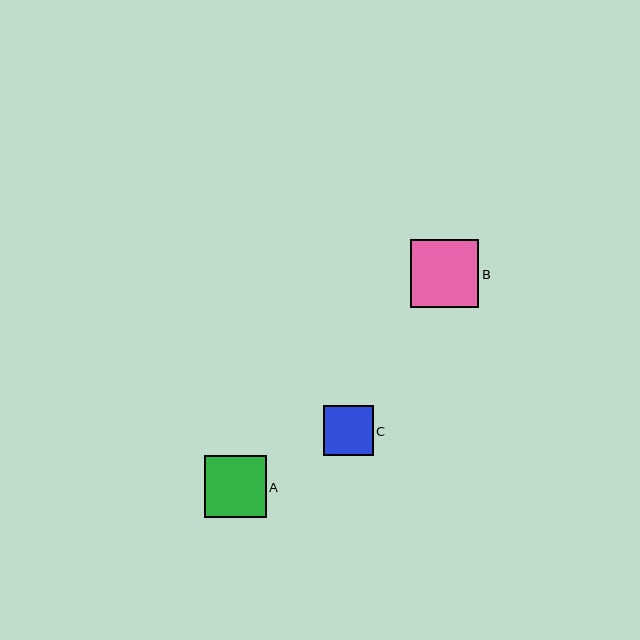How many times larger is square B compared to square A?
Square B is approximately 1.1 times the size of square A.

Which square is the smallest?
Square C is the smallest with a size of approximately 50 pixels.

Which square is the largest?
Square B is the largest with a size of approximately 68 pixels.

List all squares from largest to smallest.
From largest to smallest: B, A, C.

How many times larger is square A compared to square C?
Square A is approximately 1.2 times the size of square C.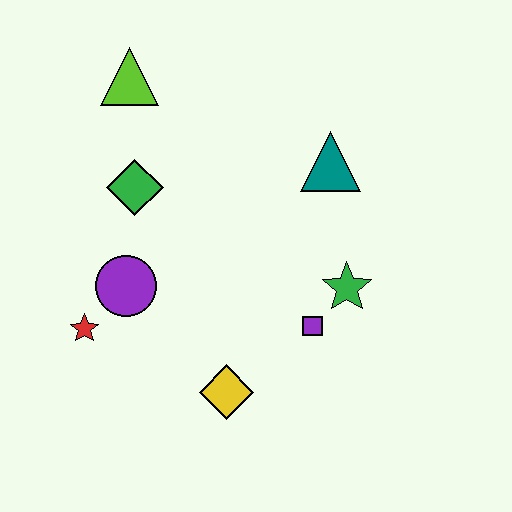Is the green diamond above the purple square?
Yes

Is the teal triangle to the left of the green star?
Yes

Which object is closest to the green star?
The purple square is closest to the green star.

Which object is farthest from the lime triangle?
The yellow diamond is farthest from the lime triangle.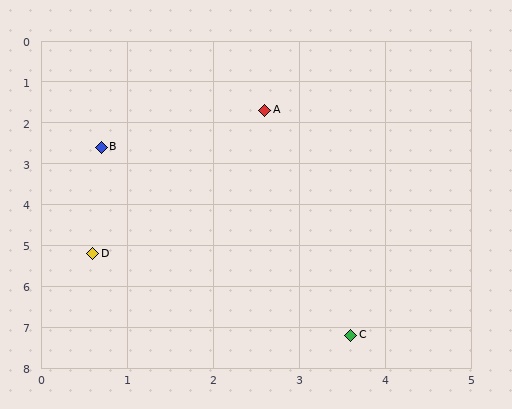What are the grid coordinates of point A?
Point A is at approximately (2.6, 1.7).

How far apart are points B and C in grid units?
Points B and C are about 5.4 grid units apart.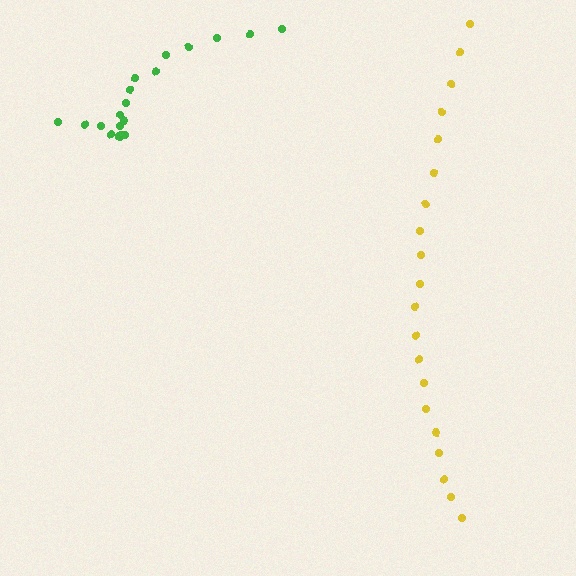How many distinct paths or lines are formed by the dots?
There are 2 distinct paths.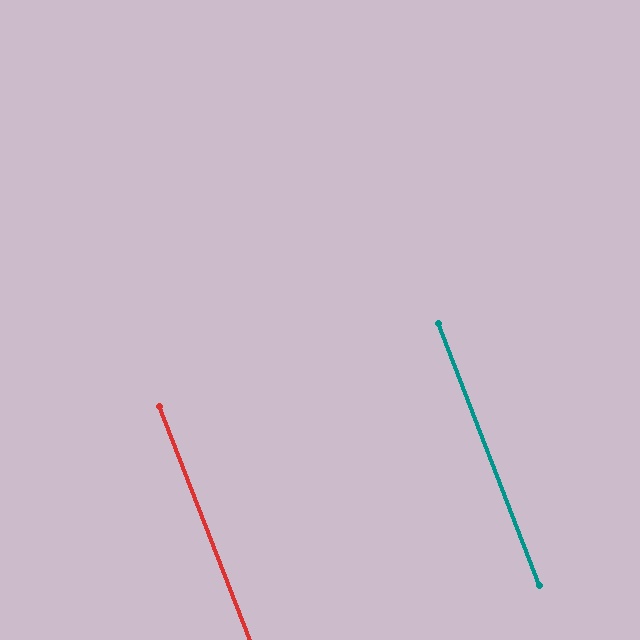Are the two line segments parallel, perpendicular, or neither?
Parallel — their directions differ by only 0.0°.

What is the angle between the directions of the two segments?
Approximately 0 degrees.